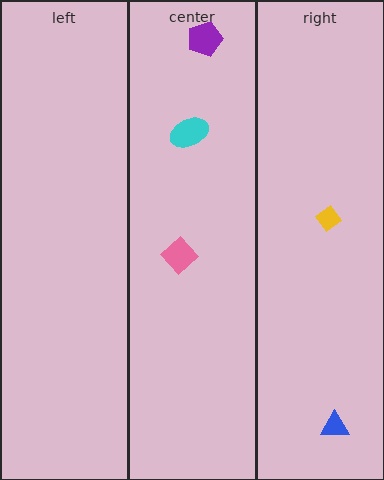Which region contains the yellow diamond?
The right region.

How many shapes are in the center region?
3.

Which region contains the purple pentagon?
The center region.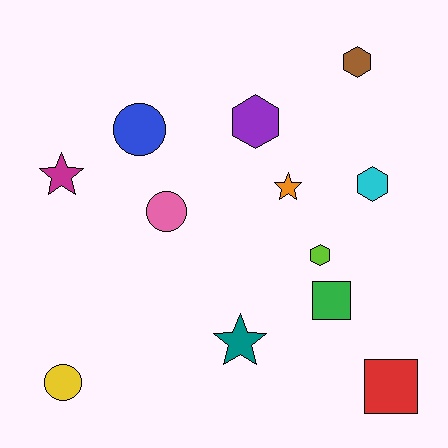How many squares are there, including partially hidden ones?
There are 2 squares.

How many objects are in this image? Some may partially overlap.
There are 12 objects.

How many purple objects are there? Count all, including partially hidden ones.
There is 1 purple object.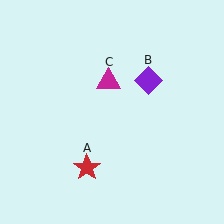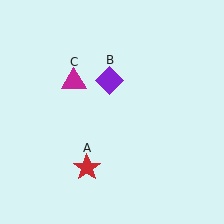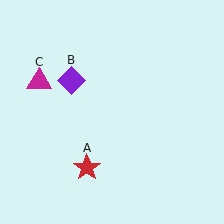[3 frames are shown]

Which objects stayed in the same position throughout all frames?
Red star (object A) remained stationary.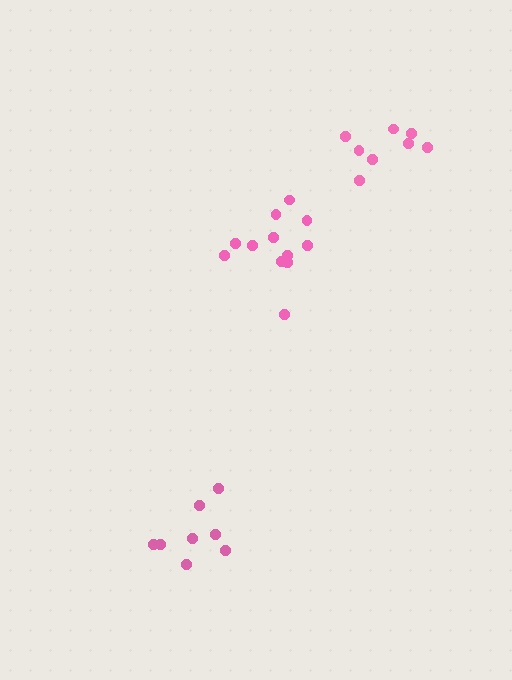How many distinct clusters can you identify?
There are 3 distinct clusters.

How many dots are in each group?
Group 1: 12 dots, Group 2: 8 dots, Group 3: 8 dots (28 total).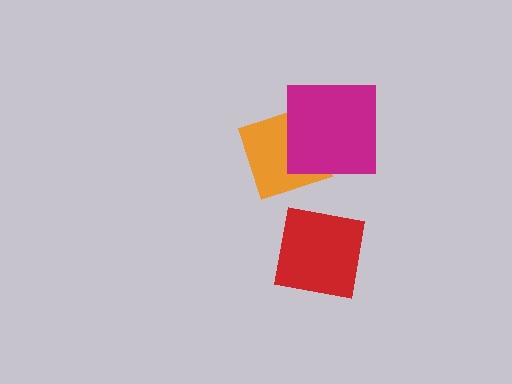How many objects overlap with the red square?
0 objects overlap with the red square.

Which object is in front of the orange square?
The magenta square is in front of the orange square.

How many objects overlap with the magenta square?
1 object overlaps with the magenta square.